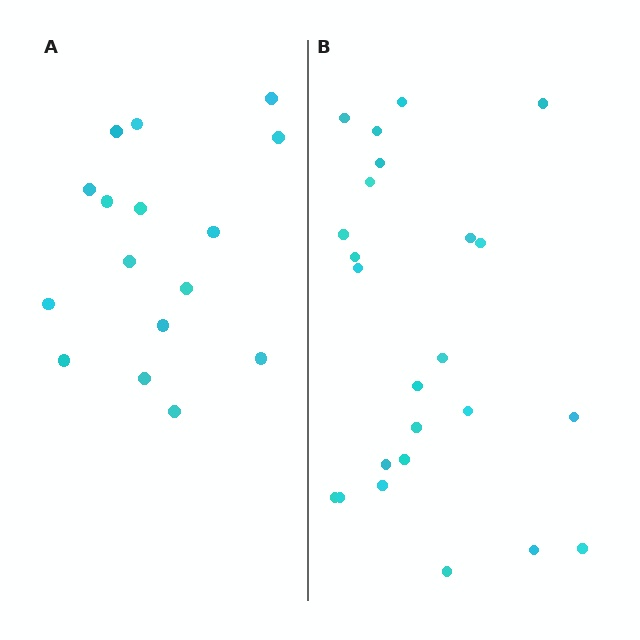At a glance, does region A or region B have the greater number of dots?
Region B (the right region) has more dots.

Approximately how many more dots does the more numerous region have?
Region B has roughly 8 or so more dots than region A.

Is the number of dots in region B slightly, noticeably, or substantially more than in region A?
Region B has substantially more. The ratio is roughly 1.5 to 1.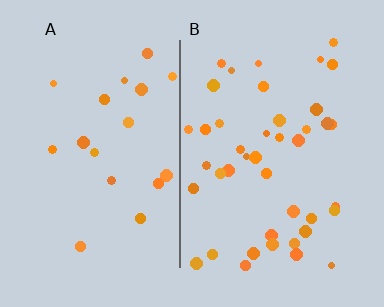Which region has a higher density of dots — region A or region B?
B (the right).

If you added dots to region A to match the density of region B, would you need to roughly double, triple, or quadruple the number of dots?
Approximately double.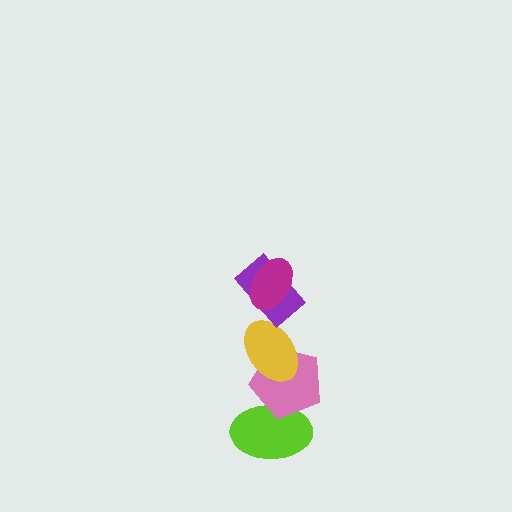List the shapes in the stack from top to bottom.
From top to bottom: the magenta ellipse, the purple rectangle, the yellow ellipse, the pink pentagon, the lime ellipse.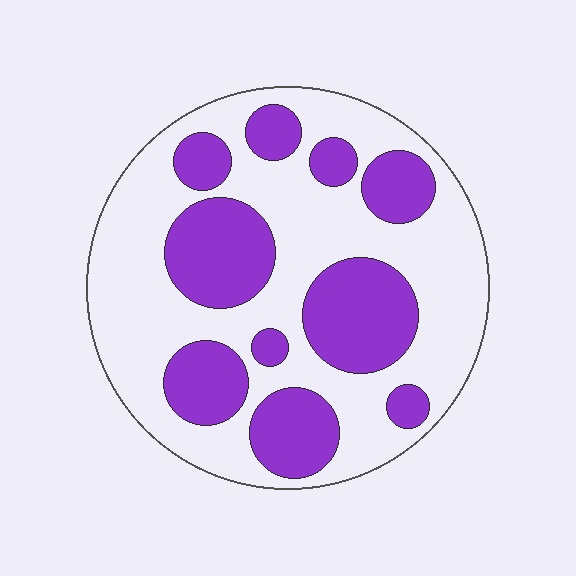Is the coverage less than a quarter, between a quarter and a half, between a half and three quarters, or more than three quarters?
Between a quarter and a half.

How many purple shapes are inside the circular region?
10.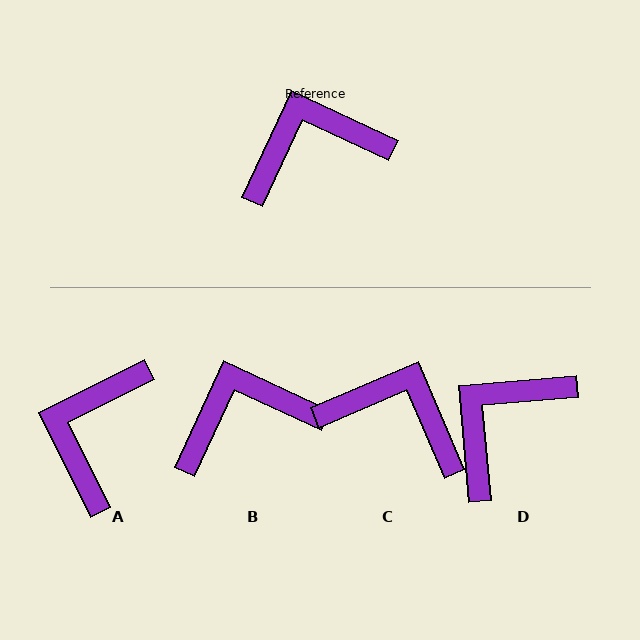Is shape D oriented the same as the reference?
No, it is off by about 30 degrees.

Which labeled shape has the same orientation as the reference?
B.